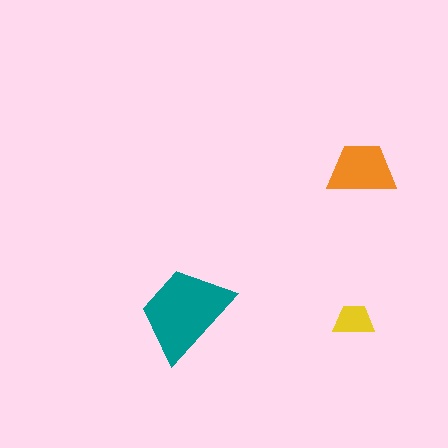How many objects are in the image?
There are 3 objects in the image.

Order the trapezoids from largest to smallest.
the teal one, the orange one, the yellow one.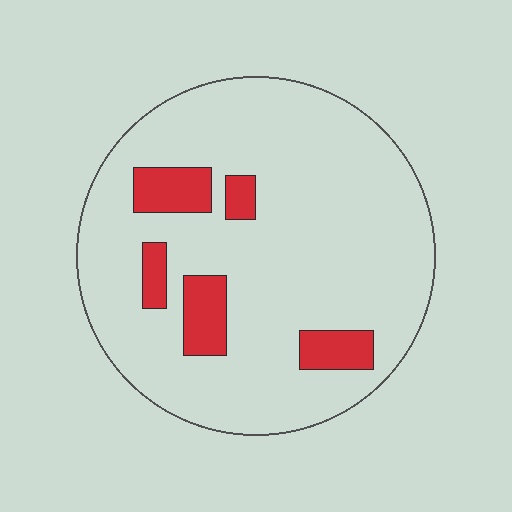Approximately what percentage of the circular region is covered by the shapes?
Approximately 15%.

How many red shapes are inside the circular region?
5.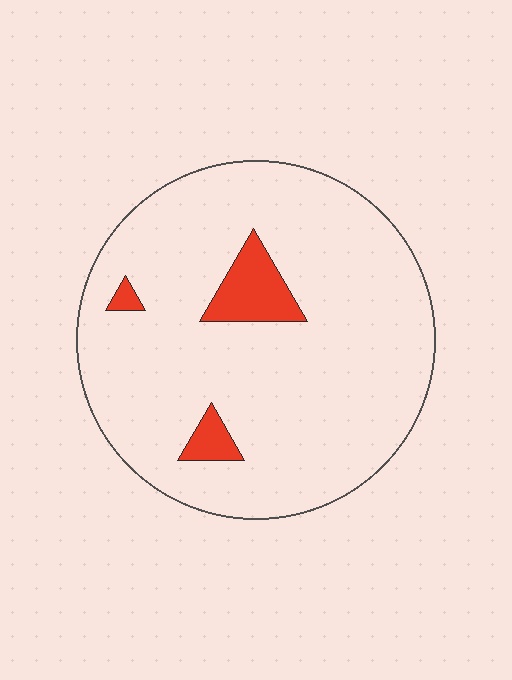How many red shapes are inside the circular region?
3.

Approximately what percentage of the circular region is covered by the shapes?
Approximately 10%.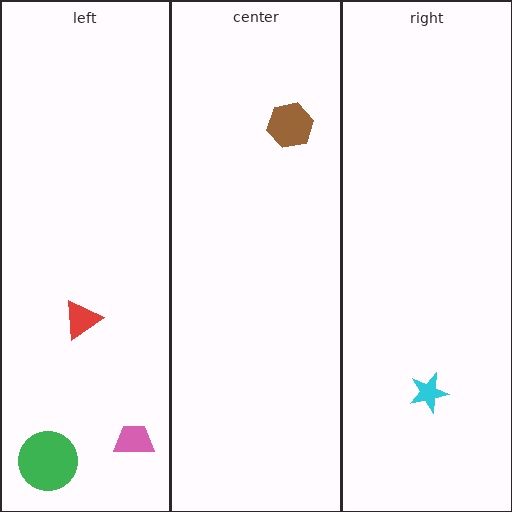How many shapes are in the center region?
1.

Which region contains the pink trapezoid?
The left region.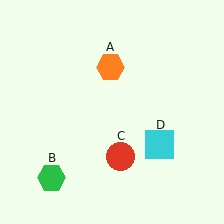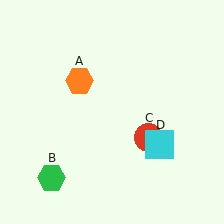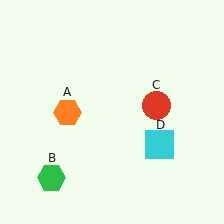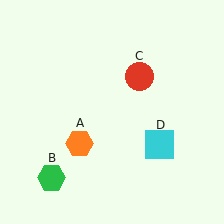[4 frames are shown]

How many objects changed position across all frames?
2 objects changed position: orange hexagon (object A), red circle (object C).